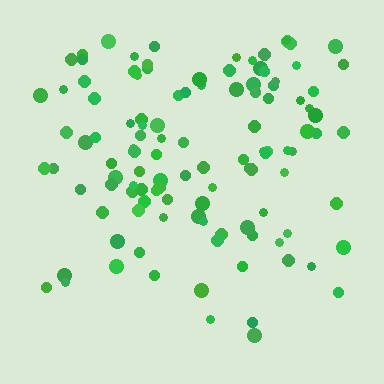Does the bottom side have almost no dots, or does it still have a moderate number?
Still a moderate number, just noticeably fewer than the top.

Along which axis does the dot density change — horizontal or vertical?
Vertical.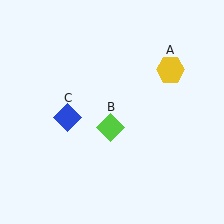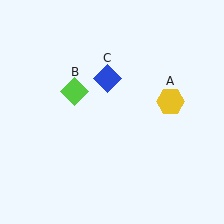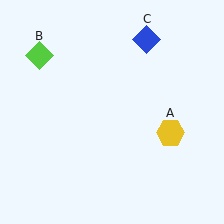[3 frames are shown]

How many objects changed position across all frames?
3 objects changed position: yellow hexagon (object A), lime diamond (object B), blue diamond (object C).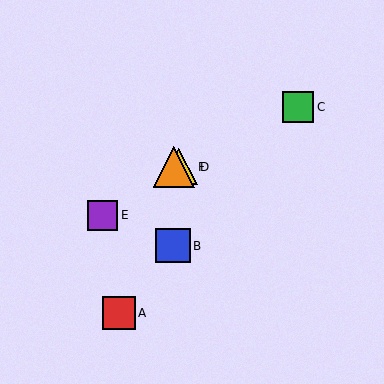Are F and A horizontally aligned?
No, F is at y≈167 and A is at y≈313.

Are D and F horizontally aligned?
Yes, both are at y≈167.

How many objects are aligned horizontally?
2 objects (D, F) are aligned horizontally.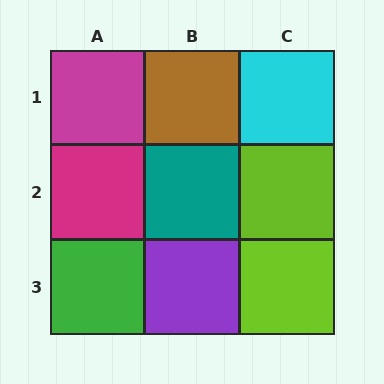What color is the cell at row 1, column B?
Brown.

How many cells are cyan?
1 cell is cyan.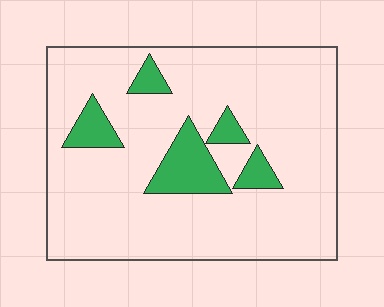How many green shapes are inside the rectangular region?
5.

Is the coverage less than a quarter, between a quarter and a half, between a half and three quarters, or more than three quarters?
Less than a quarter.